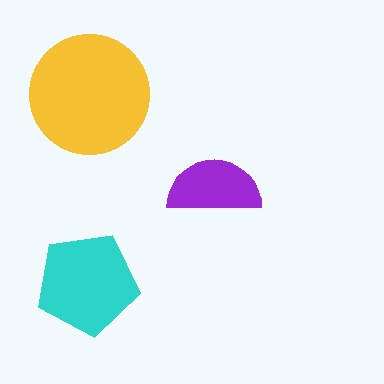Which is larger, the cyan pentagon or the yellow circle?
The yellow circle.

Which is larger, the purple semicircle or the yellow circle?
The yellow circle.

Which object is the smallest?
The purple semicircle.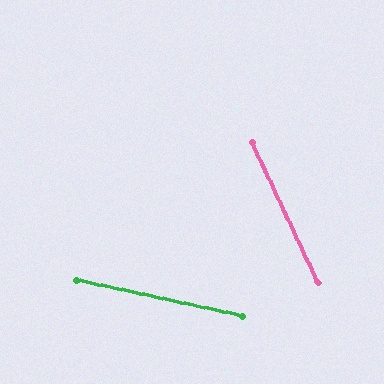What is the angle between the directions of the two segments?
Approximately 52 degrees.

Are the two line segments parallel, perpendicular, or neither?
Neither parallel nor perpendicular — they differ by about 52°.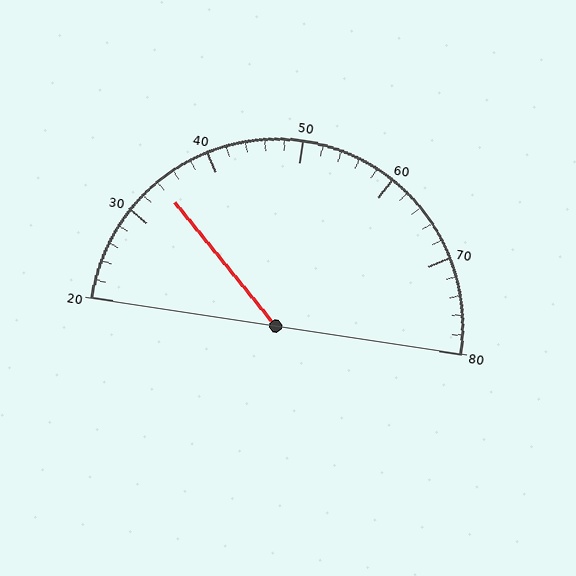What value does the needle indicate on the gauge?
The needle indicates approximately 34.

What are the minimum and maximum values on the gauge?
The gauge ranges from 20 to 80.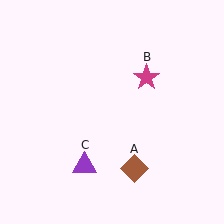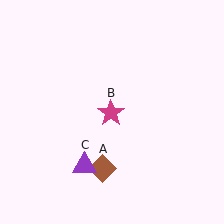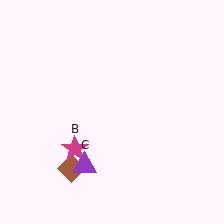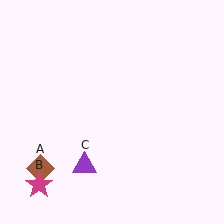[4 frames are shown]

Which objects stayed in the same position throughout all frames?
Purple triangle (object C) remained stationary.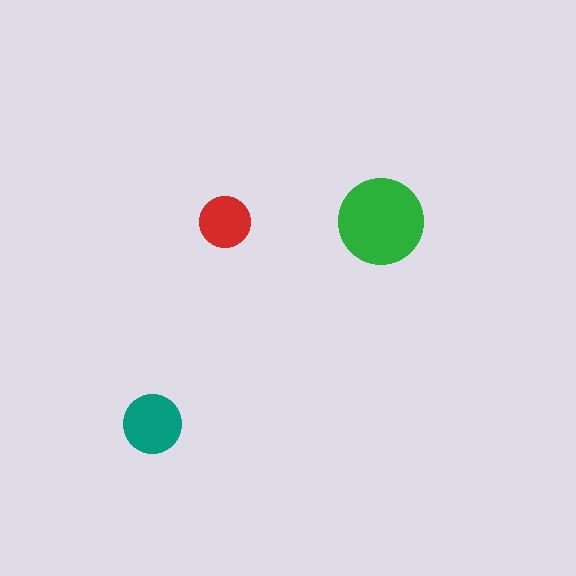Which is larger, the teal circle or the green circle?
The green one.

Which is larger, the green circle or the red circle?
The green one.